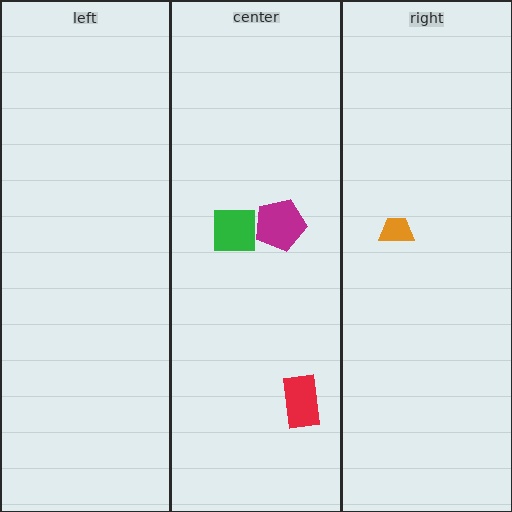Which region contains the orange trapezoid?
The right region.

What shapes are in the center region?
The green square, the red rectangle, the magenta pentagon.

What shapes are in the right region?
The orange trapezoid.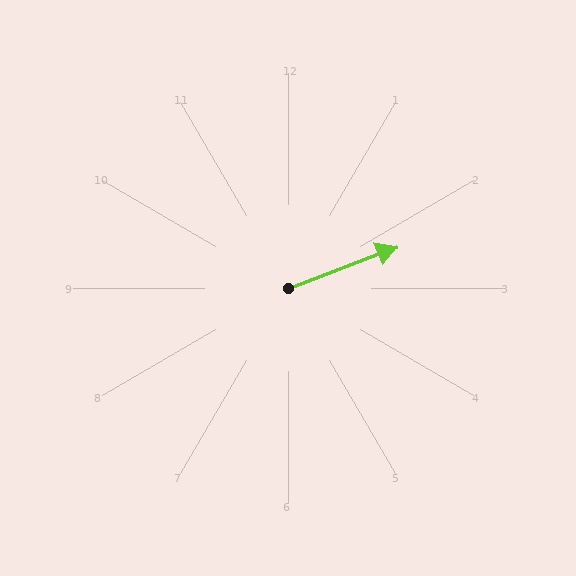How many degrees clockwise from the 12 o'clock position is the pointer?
Approximately 69 degrees.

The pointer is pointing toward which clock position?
Roughly 2 o'clock.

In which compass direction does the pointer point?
East.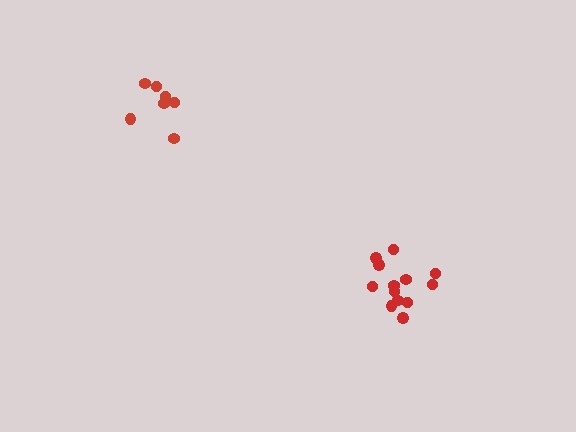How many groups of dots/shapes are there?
There are 2 groups.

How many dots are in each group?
Group 1: 7 dots, Group 2: 13 dots (20 total).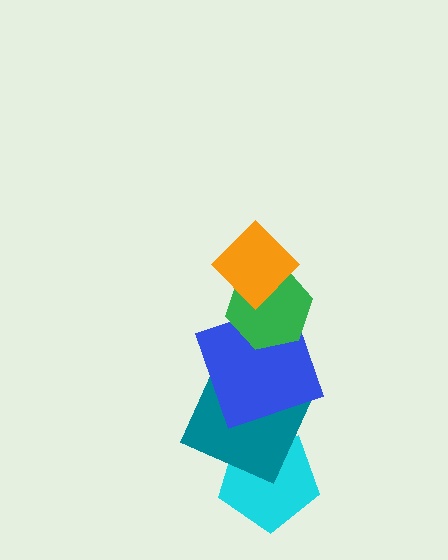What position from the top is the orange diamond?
The orange diamond is 1st from the top.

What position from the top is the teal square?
The teal square is 4th from the top.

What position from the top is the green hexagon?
The green hexagon is 2nd from the top.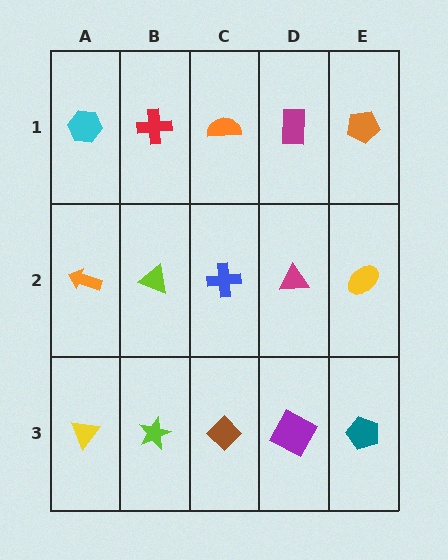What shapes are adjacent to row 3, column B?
A lime triangle (row 2, column B), a yellow triangle (row 3, column A), a brown diamond (row 3, column C).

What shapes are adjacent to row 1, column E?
A yellow ellipse (row 2, column E), a magenta rectangle (row 1, column D).